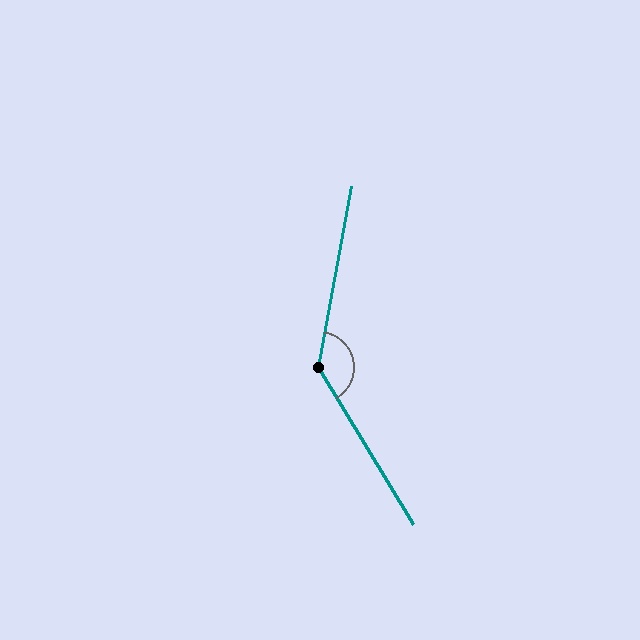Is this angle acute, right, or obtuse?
It is obtuse.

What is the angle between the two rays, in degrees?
Approximately 139 degrees.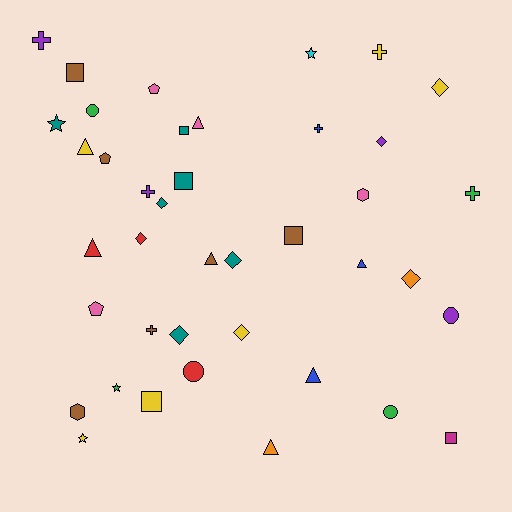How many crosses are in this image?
There are 6 crosses.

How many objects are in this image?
There are 40 objects.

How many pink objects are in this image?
There are 4 pink objects.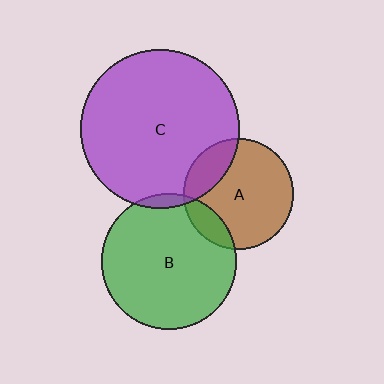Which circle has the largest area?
Circle C (purple).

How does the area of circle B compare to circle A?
Approximately 1.5 times.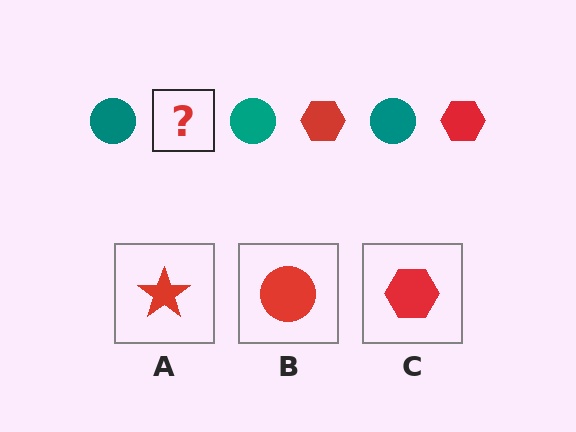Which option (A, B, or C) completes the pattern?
C.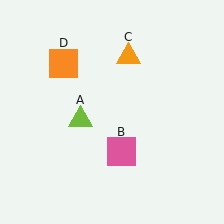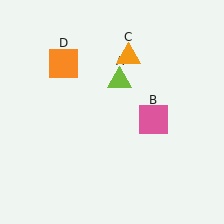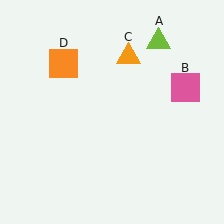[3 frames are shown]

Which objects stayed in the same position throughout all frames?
Orange triangle (object C) and orange square (object D) remained stationary.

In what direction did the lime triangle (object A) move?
The lime triangle (object A) moved up and to the right.